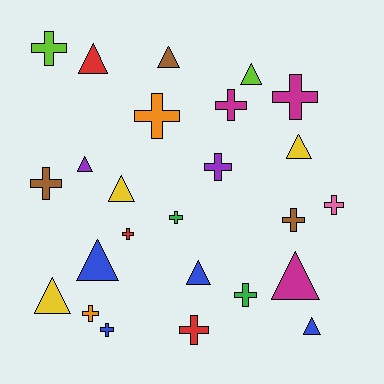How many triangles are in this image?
There are 11 triangles.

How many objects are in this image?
There are 25 objects.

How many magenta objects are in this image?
There are 3 magenta objects.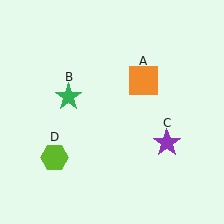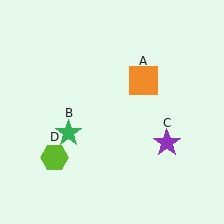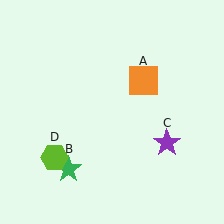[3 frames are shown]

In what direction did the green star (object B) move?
The green star (object B) moved down.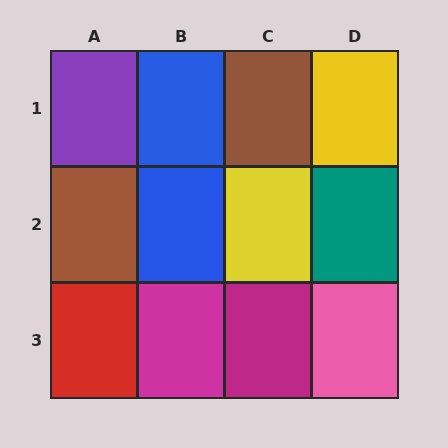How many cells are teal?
1 cell is teal.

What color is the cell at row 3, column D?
Pink.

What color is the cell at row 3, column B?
Magenta.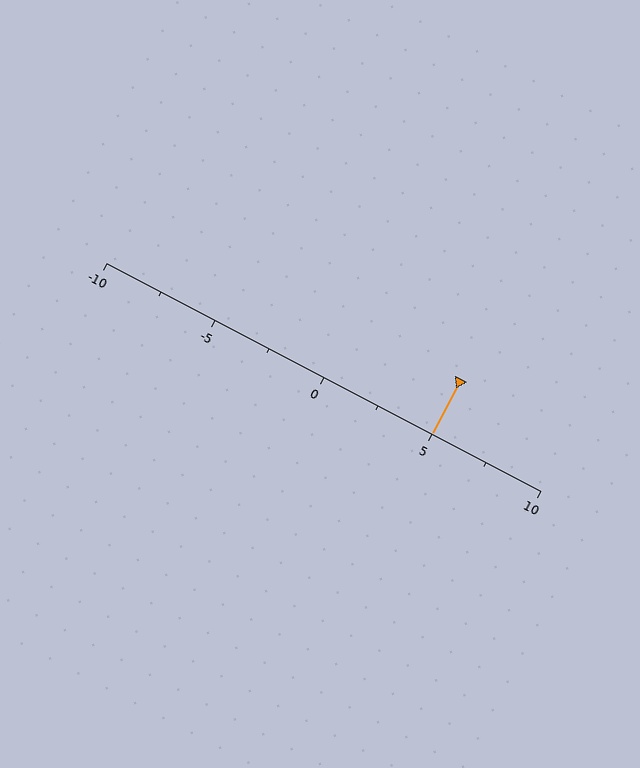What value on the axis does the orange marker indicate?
The marker indicates approximately 5.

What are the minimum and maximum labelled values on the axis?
The axis runs from -10 to 10.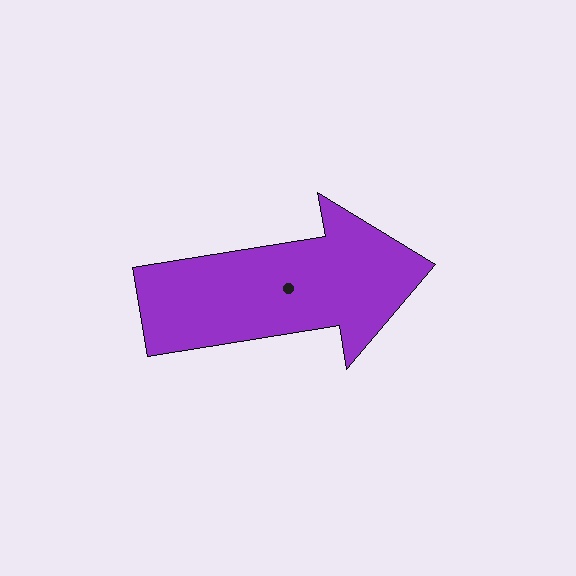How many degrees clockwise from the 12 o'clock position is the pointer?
Approximately 81 degrees.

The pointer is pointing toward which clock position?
Roughly 3 o'clock.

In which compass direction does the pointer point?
East.